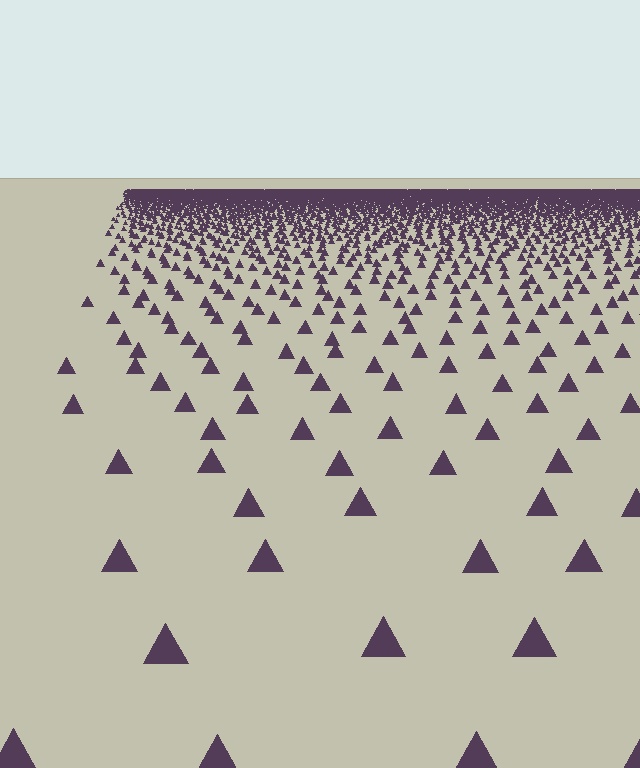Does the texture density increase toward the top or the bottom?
Density increases toward the top.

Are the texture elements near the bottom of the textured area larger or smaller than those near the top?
Larger. Near the bottom, elements are closer to the viewer and appear at a bigger on-screen size.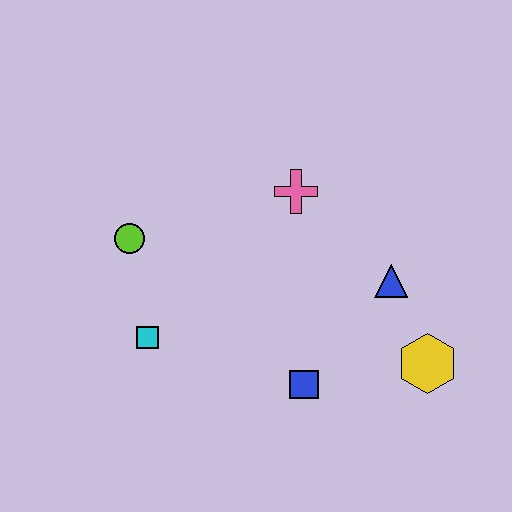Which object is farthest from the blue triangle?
The lime circle is farthest from the blue triangle.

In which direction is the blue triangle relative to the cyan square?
The blue triangle is to the right of the cyan square.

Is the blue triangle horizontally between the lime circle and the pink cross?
No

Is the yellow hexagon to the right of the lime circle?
Yes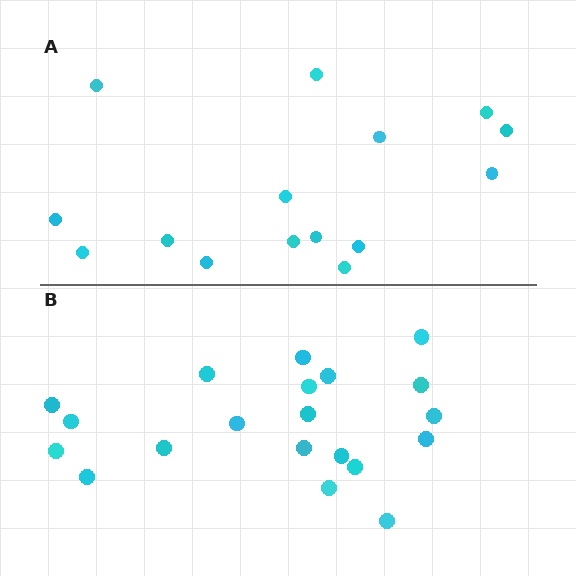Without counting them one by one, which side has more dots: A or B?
Region B (the bottom region) has more dots.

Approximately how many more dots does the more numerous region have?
Region B has about 5 more dots than region A.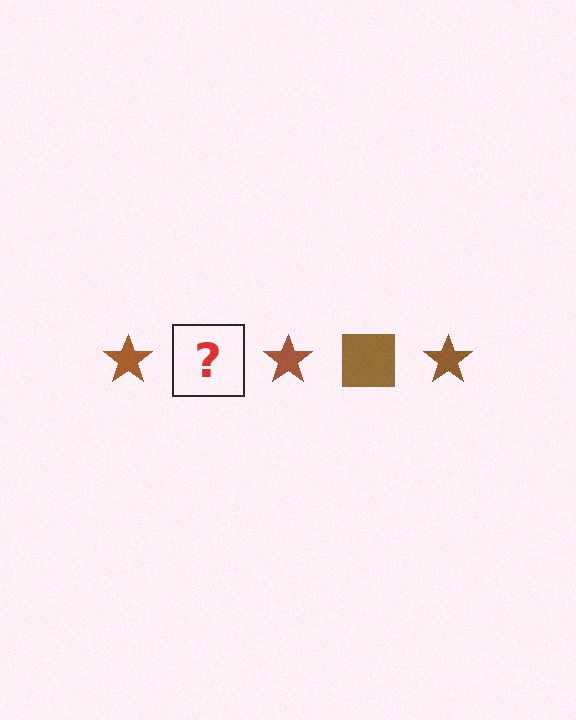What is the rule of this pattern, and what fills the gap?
The rule is that the pattern cycles through star, square shapes in brown. The gap should be filled with a brown square.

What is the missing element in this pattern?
The missing element is a brown square.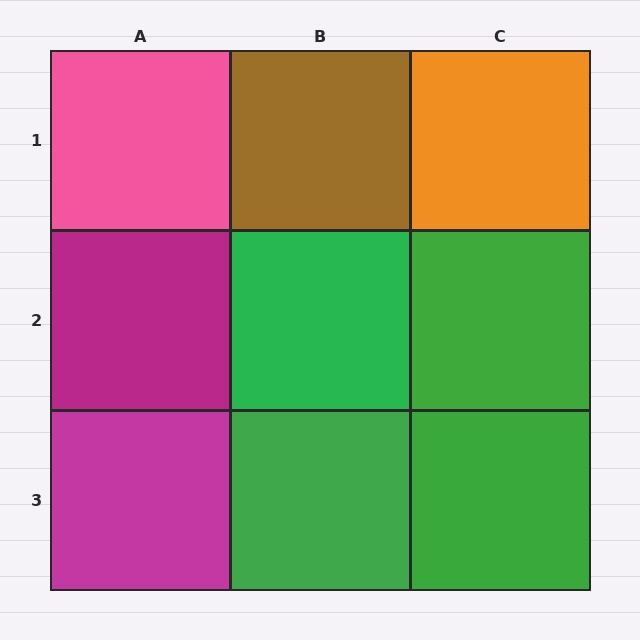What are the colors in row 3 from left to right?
Magenta, green, green.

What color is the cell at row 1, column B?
Brown.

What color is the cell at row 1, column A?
Pink.